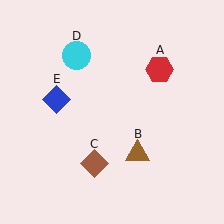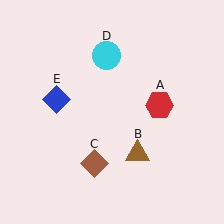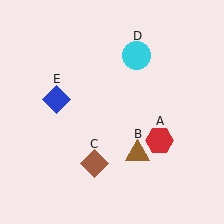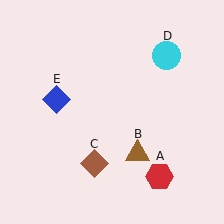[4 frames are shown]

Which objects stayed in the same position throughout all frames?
Brown triangle (object B) and brown diamond (object C) and blue diamond (object E) remained stationary.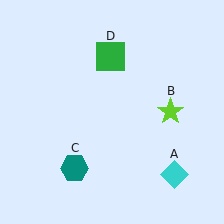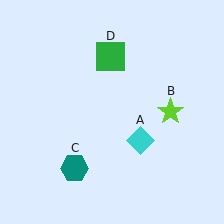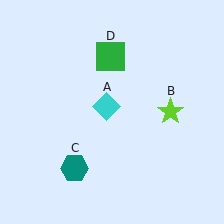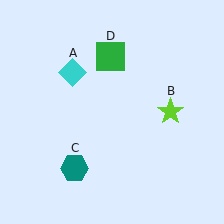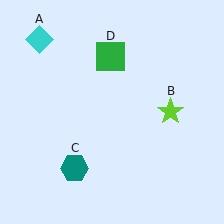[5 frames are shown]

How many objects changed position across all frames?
1 object changed position: cyan diamond (object A).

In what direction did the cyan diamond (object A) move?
The cyan diamond (object A) moved up and to the left.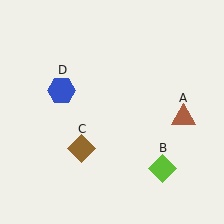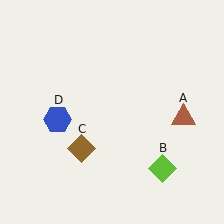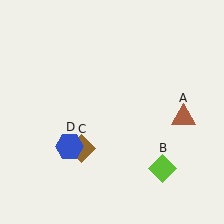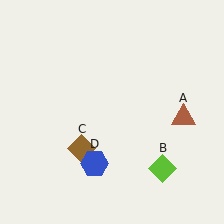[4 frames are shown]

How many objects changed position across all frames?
1 object changed position: blue hexagon (object D).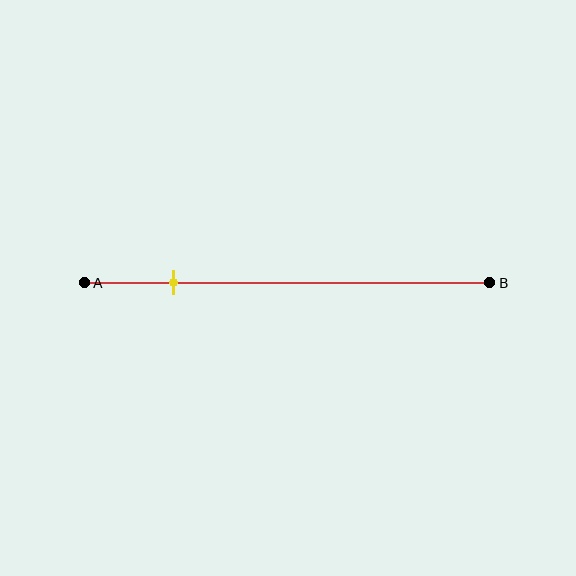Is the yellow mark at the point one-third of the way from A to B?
No, the mark is at about 20% from A, not at the 33% one-third point.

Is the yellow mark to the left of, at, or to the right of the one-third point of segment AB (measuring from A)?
The yellow mark is to the left of the one-third point of segment AB.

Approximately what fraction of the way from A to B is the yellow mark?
The yellow mark is approximately 20% of the way from A to B.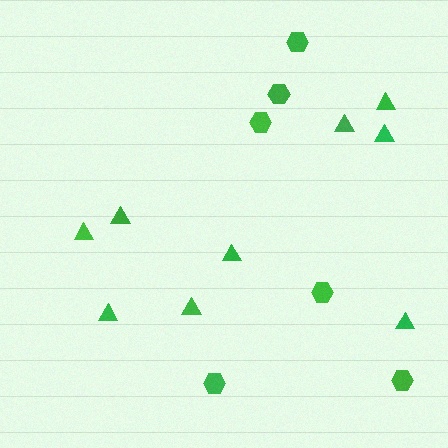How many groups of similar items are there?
There are 2 groups: one group of triangles (9) and one group of hexagons (6).